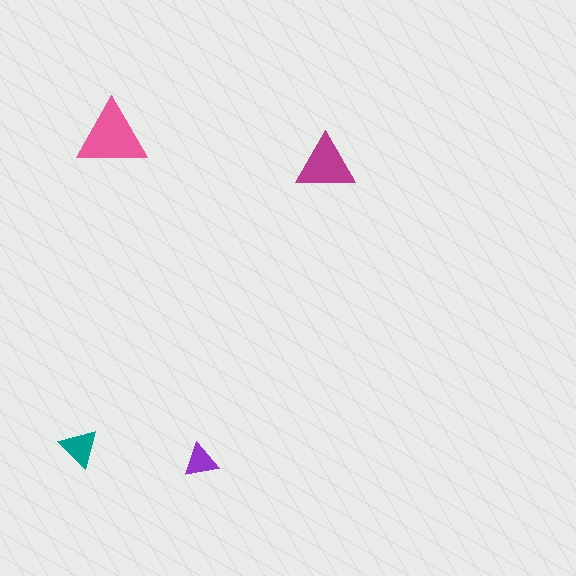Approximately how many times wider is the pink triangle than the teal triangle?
About 2 times wider.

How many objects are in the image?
There are 4 objects in the image.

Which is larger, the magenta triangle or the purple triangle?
The magenta one.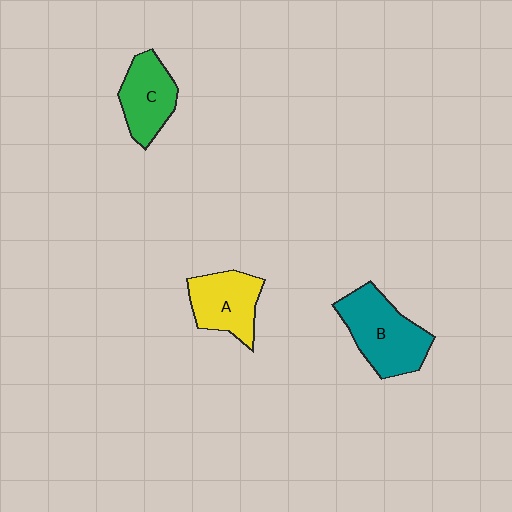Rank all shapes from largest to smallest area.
From largest to smallest: B (teal), A (yellow), C (green).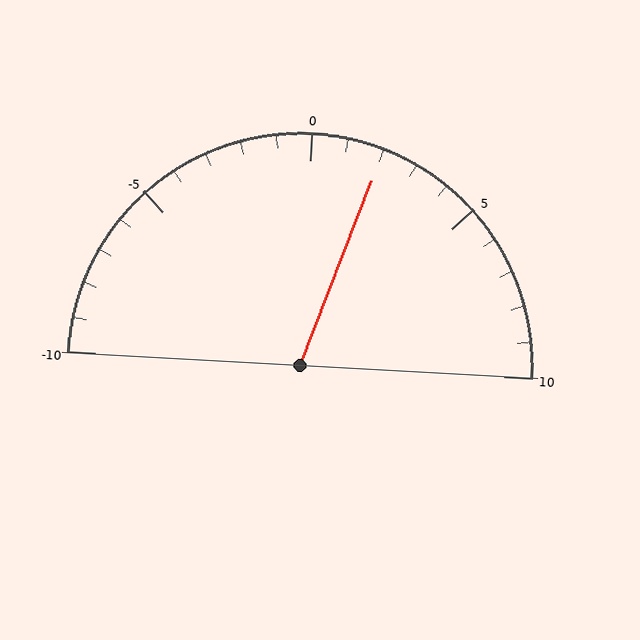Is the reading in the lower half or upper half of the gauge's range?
The reading is in the upper half of the range (-10 to 10).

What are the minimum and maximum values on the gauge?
The gauge ranges from -10 to 10.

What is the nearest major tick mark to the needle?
The nearest major tick mark is 0.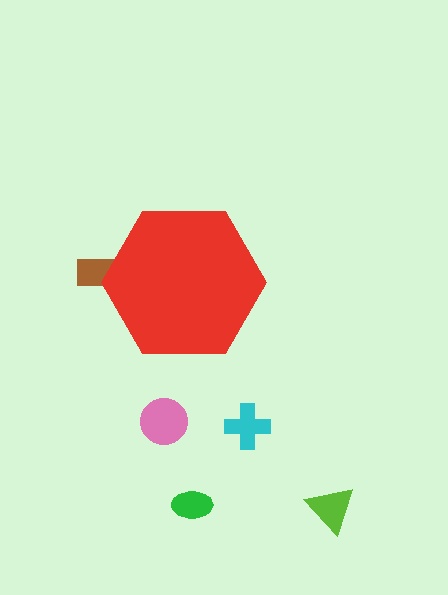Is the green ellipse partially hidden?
No, the green ellipse is fully visible.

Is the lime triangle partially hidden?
No, the lime triangle is fully visible.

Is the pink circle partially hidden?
No, the pink circle is fully visible.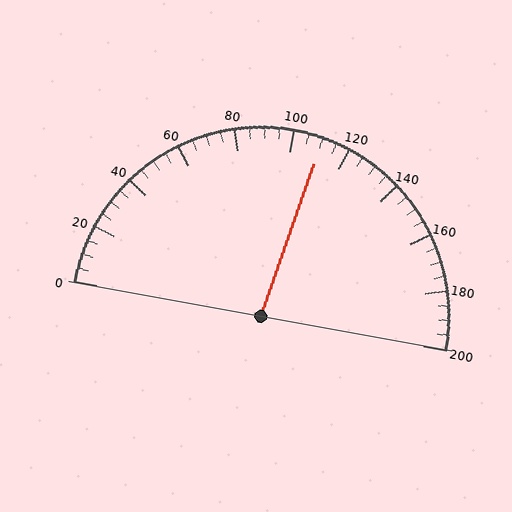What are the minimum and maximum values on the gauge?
The gauge ranges from 0 to 200.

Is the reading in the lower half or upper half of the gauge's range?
The reading is in the upper half of the range (0 to 200).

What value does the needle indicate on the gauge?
The needle indicates approximately 110.